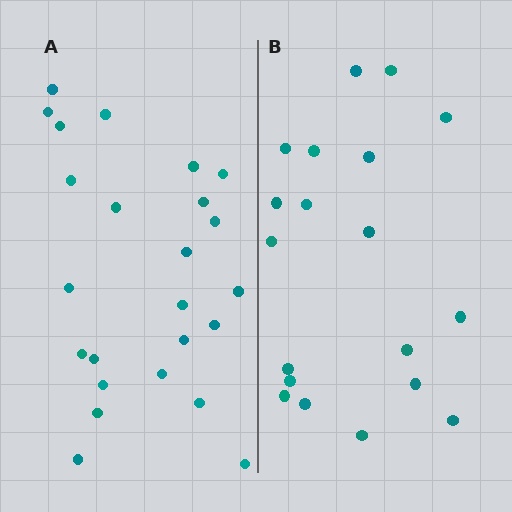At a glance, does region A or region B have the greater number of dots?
Region A (the left region) has more dots.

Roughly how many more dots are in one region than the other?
Region A has about 5 more dots than region B.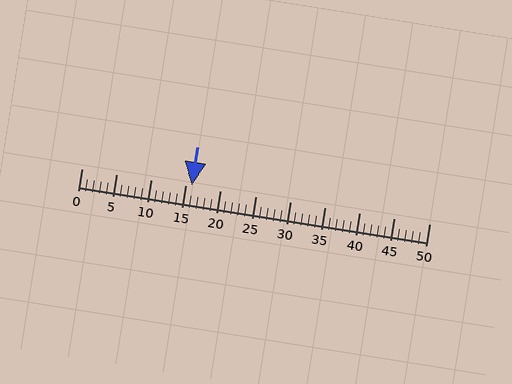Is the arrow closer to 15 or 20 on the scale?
The arrow is closer to 15.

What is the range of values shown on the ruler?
The ruler shows values from 0 to 50.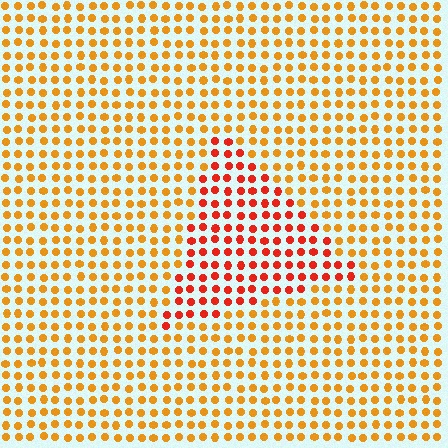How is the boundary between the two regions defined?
The boundary is defined purely by a slight shift in hue (about 33 degrees). Spacing, size, and orientation are identical on both sides.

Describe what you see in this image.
The image is filled with small orange elements in a uniform arrangement. A triangle-shaped region is visible where the elements are tinted to a slightly different hue, forming a subtle color boundary.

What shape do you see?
I see a triangle.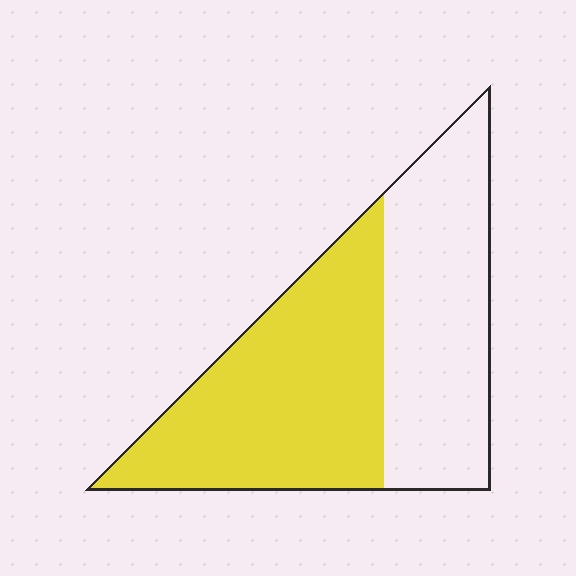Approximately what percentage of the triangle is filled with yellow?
Approximately 55%.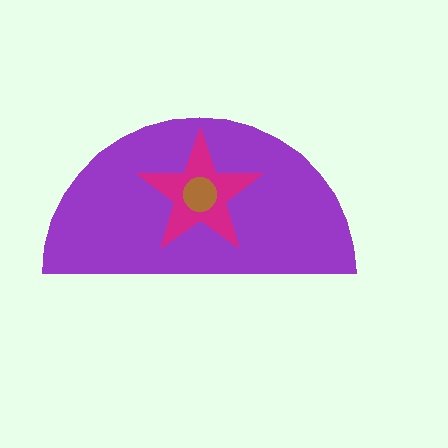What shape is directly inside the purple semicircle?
The magenta star.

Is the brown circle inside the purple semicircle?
Yes.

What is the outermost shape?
The purple semicircle.